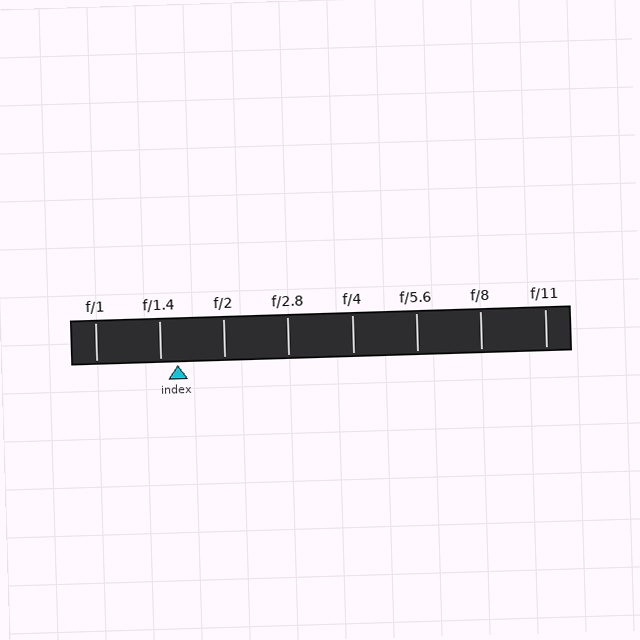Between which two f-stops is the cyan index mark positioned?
The index mark is between f/1.4 and f/2.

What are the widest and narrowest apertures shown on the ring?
The widest aperture shown is f/1 and the narrowest is f/11.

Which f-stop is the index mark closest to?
The index mark is closest to f/1.4.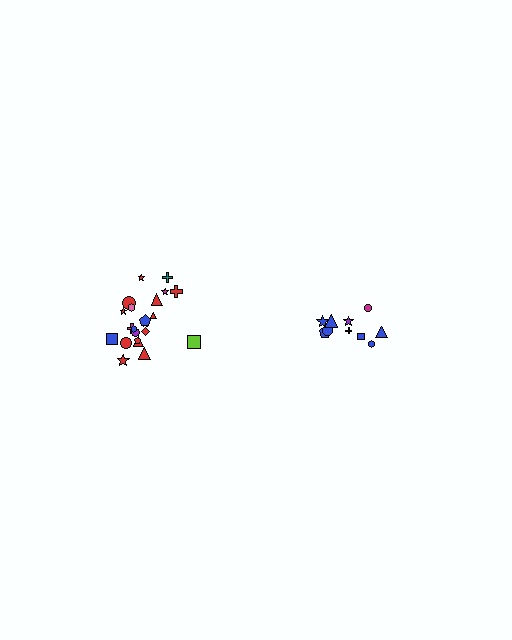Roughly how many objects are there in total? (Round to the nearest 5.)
Roughly 30 objects in total.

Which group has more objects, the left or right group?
The left group.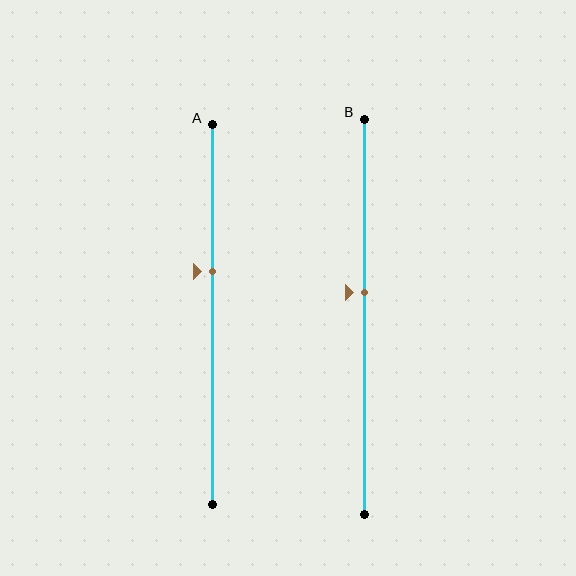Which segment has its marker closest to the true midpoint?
Segment B has its marker closest to the true midpoint.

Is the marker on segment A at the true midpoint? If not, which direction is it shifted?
No, the marker on segment A is shifted upward by about 11% of the segment length.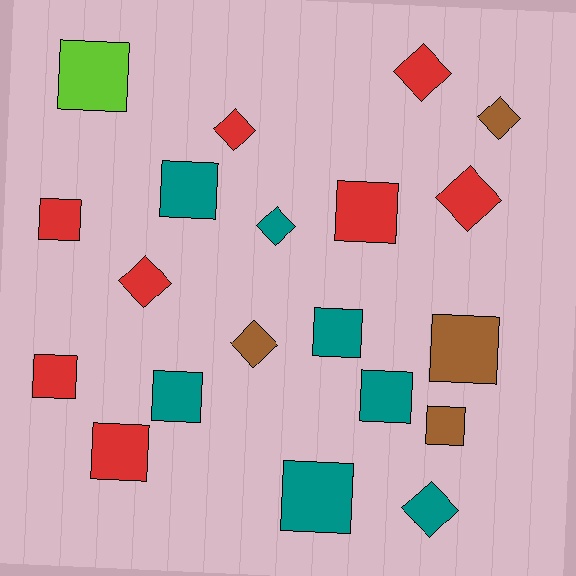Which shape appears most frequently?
Square, with 12 objects.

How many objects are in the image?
There are 20 objects.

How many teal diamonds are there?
There are 2 teal diamonds.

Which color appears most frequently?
Red, with 8 objects.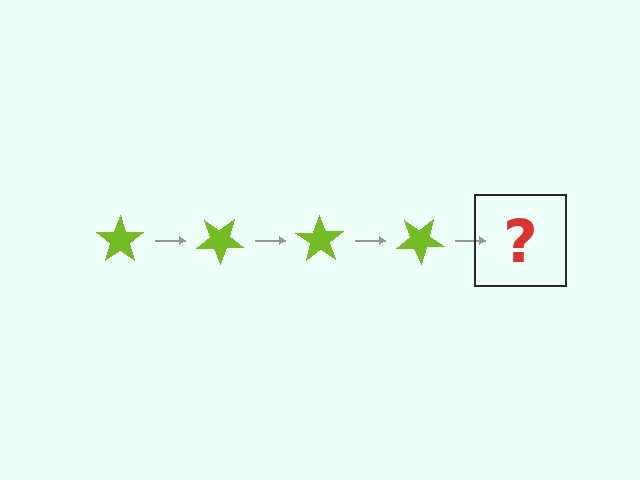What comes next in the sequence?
The next element should be a lime star rotated 140 degrees.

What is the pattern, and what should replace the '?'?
The pattern is that the star rotates 35 degrees each step. The '?' should be a lime star rotated 140 degrees.